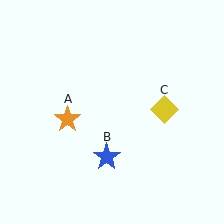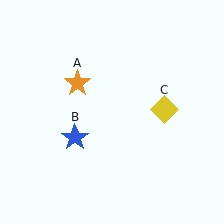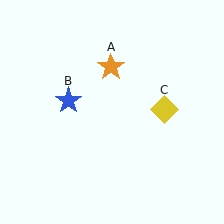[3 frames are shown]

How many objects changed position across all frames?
2 objects changed position: orange star (object A), blue star (object B).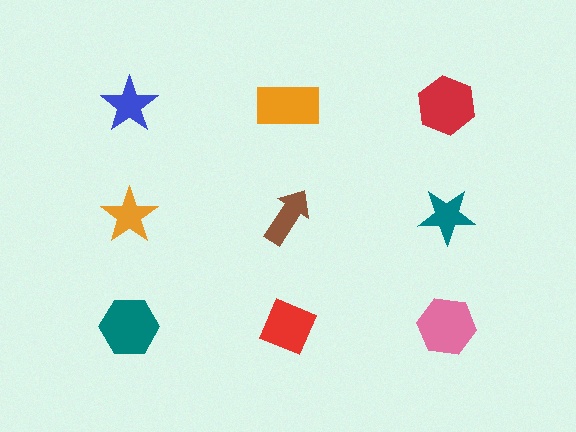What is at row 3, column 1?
A teal hexagon.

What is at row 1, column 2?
An orange rectangle.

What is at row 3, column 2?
A red diamond.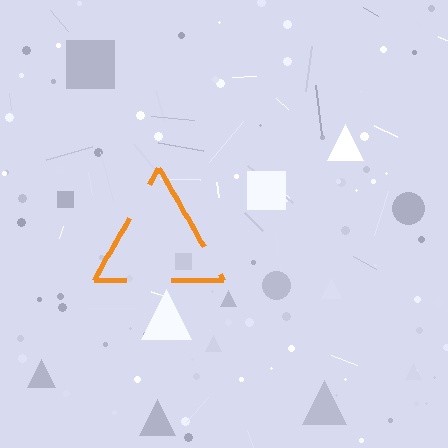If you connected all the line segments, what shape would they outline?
They would outline a triangle.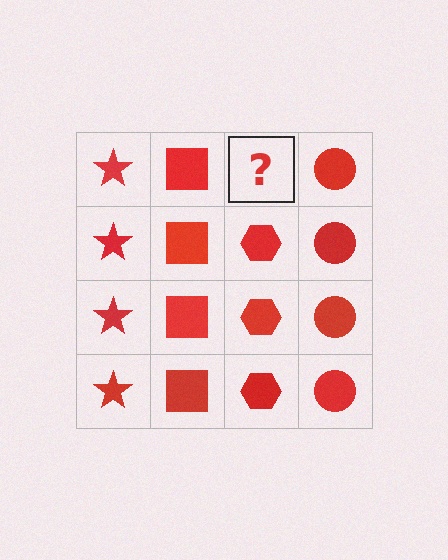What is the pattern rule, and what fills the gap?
The rule is that each column has a consistent shape. The gap should be filled with a red hexagon.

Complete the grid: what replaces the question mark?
The question mark should be replaced with a red hexagon.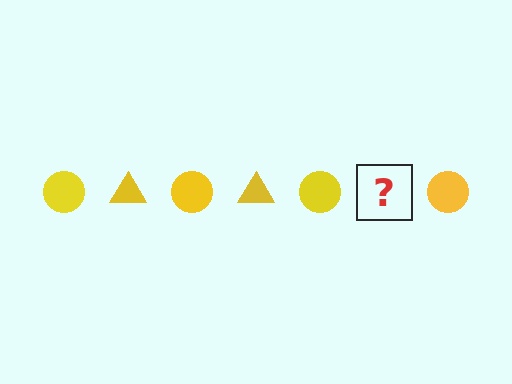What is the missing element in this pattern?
The missing element is a yellow triangle.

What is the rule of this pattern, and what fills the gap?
The rule is that the pattern cycles through circle, triangle shapes in yellow. The gap should be filled with a yellow triangle.